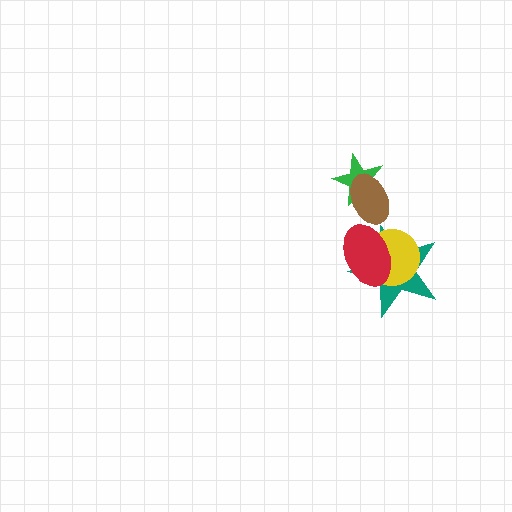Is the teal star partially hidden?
Yes, it is partially covered by another shape.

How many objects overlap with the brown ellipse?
1 object overlaps with the brown ellipse.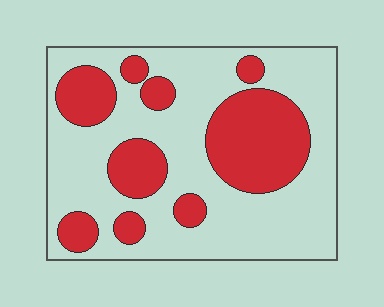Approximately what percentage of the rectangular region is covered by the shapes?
Approximately 30%.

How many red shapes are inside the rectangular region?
9.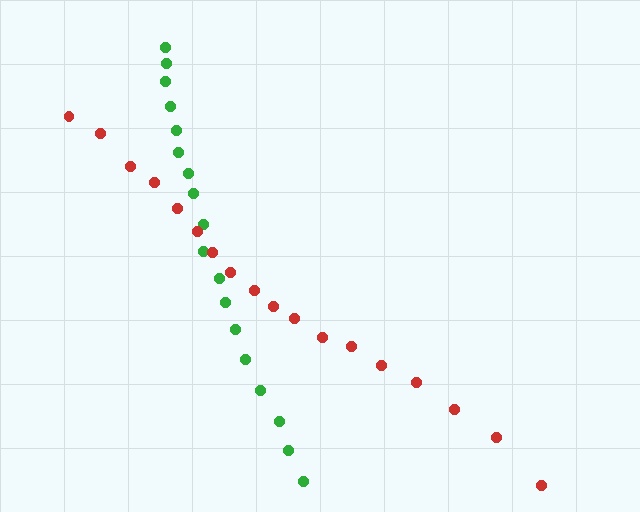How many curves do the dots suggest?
There are 2 distinct paths.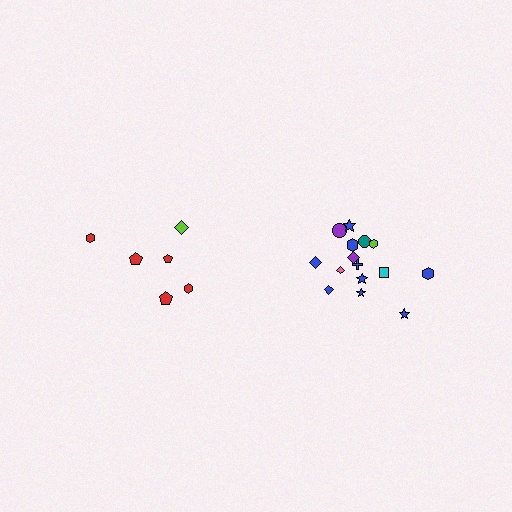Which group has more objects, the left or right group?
The right group.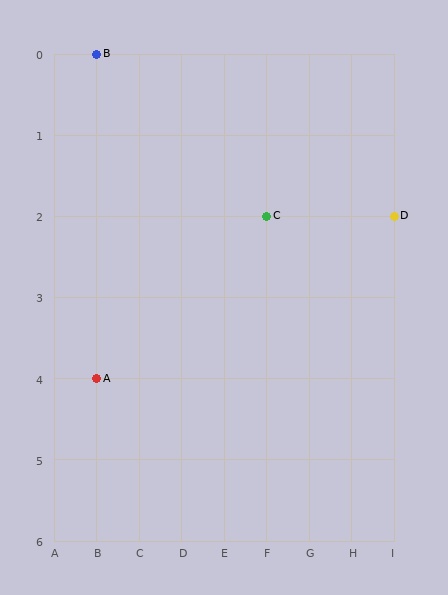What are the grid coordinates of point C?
Point C is at grid coordinates (F, 2).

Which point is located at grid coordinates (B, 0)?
Point B is at (B, 0).